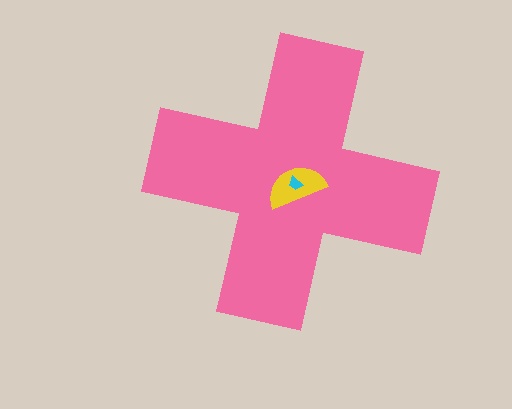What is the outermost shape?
The pink cross.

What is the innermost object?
The cyan trapezoid.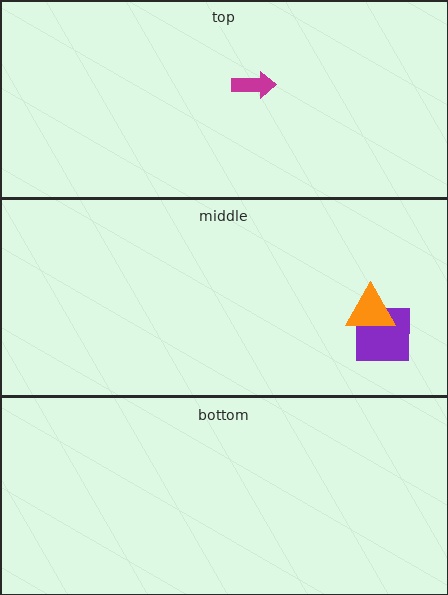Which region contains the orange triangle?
The middle region.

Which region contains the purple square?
The middle region.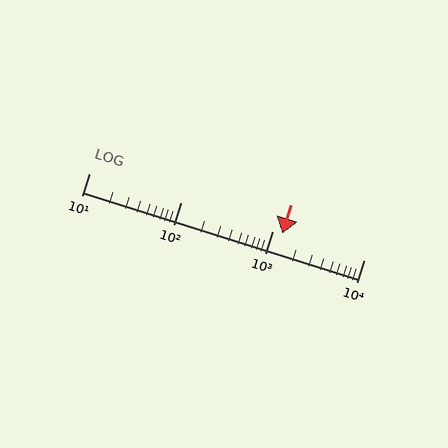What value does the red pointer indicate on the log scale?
The pointer indicates approximately 1300.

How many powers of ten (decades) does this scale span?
The scale spans 3 decades, from 10 to 10000.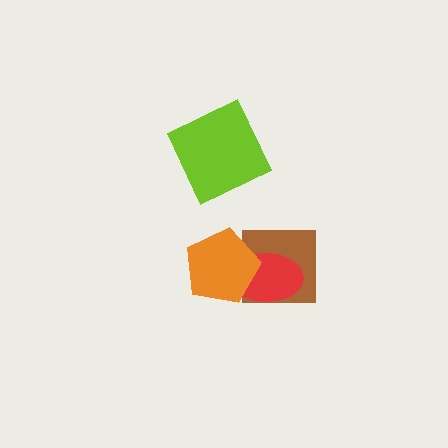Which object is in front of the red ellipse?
The orange pentagon is in front of the red ellipse.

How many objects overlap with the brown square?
2 objects overlap with the brown square.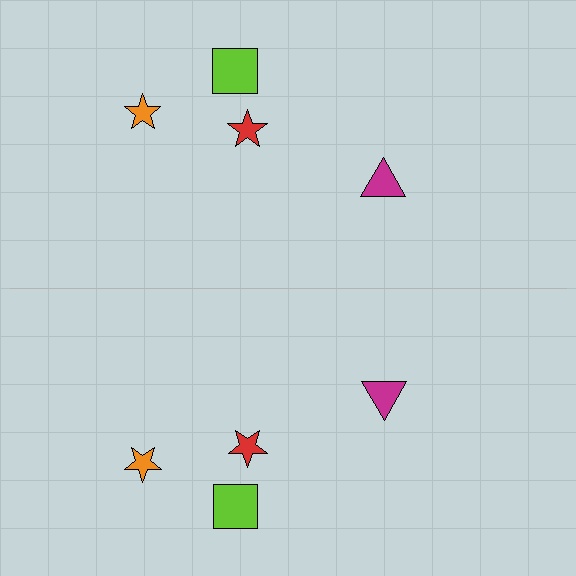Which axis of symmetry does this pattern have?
The pattern has a horizontal axis of symmetry running through the center of the image.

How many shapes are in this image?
There are 8 shapes in this image.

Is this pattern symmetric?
Yes, this pattern has bilateral (reflection) symmetry.